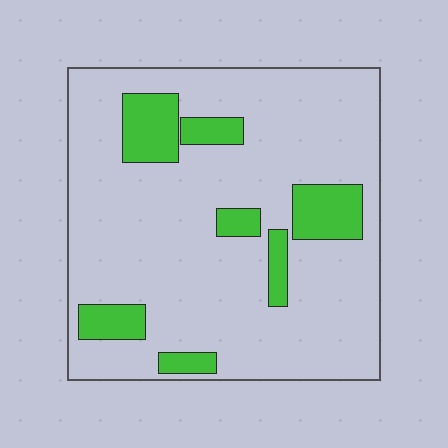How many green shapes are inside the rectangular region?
7.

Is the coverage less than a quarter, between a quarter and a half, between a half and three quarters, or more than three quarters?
Less than a quarter.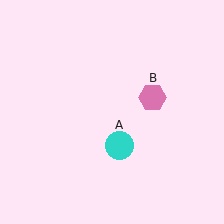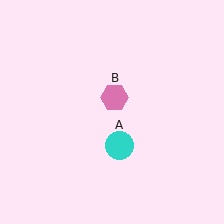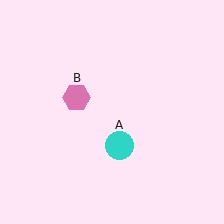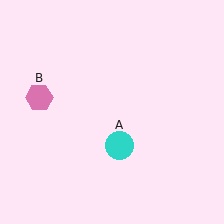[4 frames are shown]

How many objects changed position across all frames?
1 object changed position: pink hexagon (object B).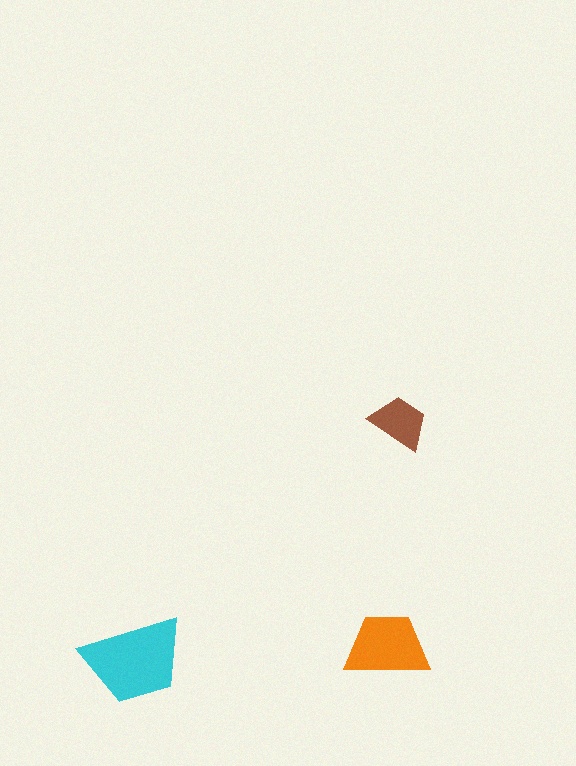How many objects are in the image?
There are 3 objects in the image.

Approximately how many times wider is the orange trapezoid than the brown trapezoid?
About 1.5 times wider.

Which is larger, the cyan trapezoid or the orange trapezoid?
The cyan one.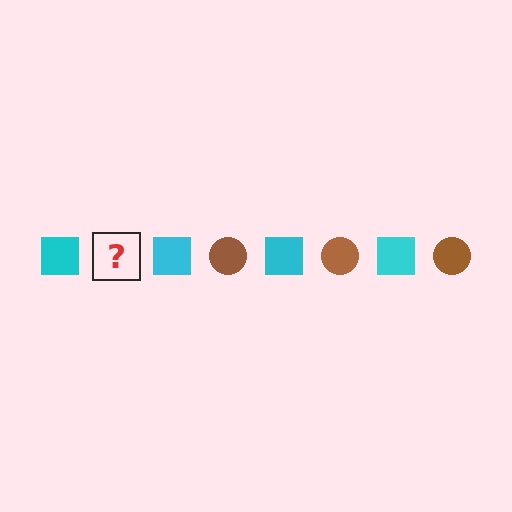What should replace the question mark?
The question mark should be replaced with a brown circle.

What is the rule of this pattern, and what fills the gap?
The rule is that the pattern alternates between cyan square and brown circle. The gap should be filled with a brown circle.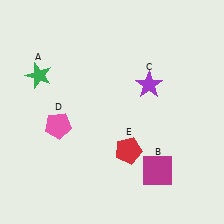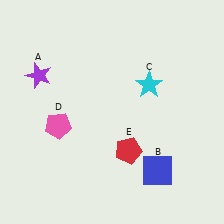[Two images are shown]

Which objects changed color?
A changed from green to purple. B changed from magenta to blue. C changed from purple to cyan.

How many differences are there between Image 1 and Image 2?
There are 3 differences between the two images.